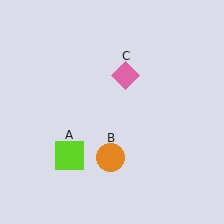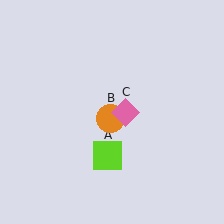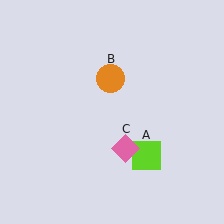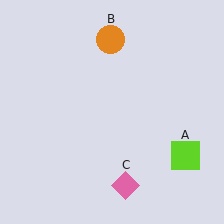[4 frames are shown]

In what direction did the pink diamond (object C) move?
The pink diamond (object C) moved down.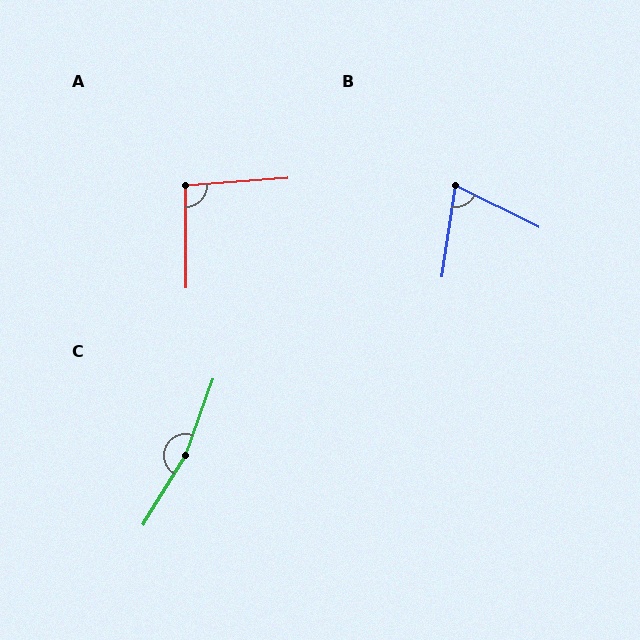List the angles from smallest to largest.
B (72°), A (94°), C (169°).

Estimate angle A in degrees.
Approximately 94 degrees.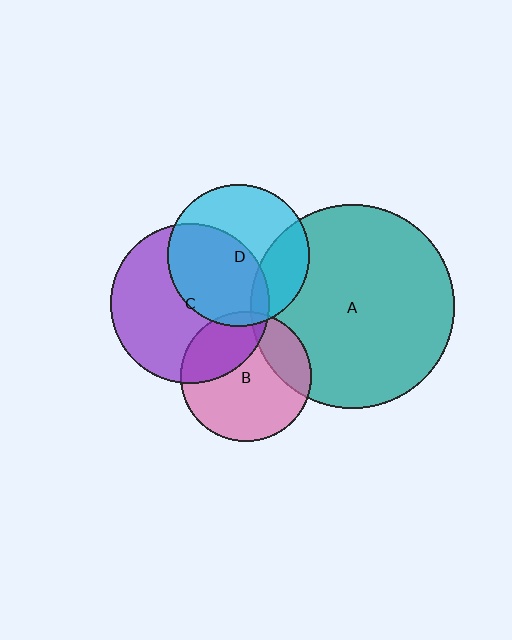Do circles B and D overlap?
Yes.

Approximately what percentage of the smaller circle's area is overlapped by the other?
Approximately 5%.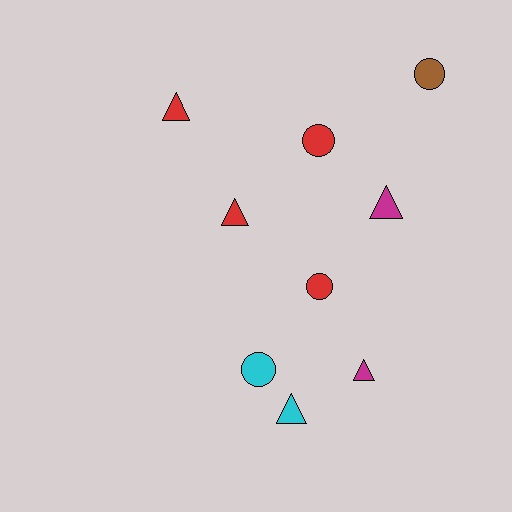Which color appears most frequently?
Red, with 4 objects.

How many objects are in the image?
There are 9 objects.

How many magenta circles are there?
There are no magenta circles.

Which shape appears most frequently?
Triangle, with 5 objects.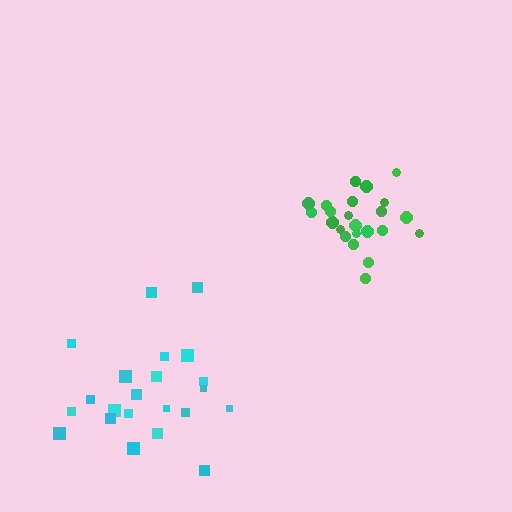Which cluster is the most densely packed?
Green.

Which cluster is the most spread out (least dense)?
Cyan.